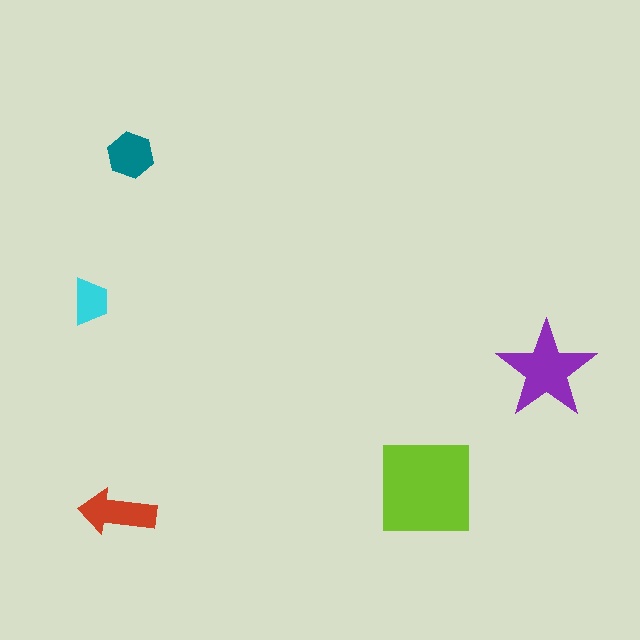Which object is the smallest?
The cyan trapezoid.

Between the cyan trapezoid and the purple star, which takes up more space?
The purple star.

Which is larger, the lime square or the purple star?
The lime square.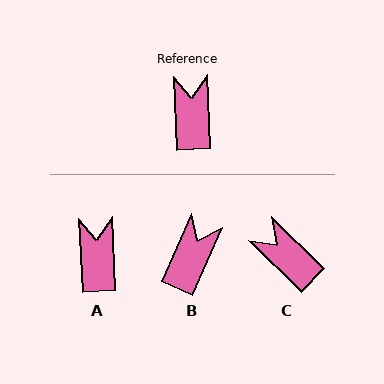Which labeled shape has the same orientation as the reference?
A.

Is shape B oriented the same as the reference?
No, it is off by about 26 degrees.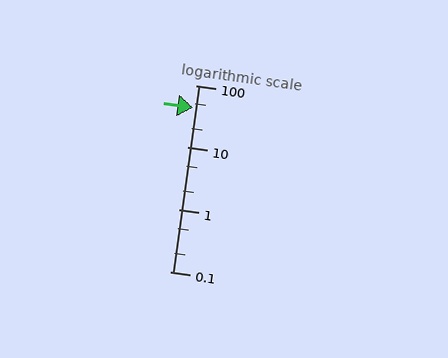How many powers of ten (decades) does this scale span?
The scale spans 3 decades, from 0.1 to 100.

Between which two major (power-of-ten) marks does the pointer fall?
The pointer is between 10 and 100.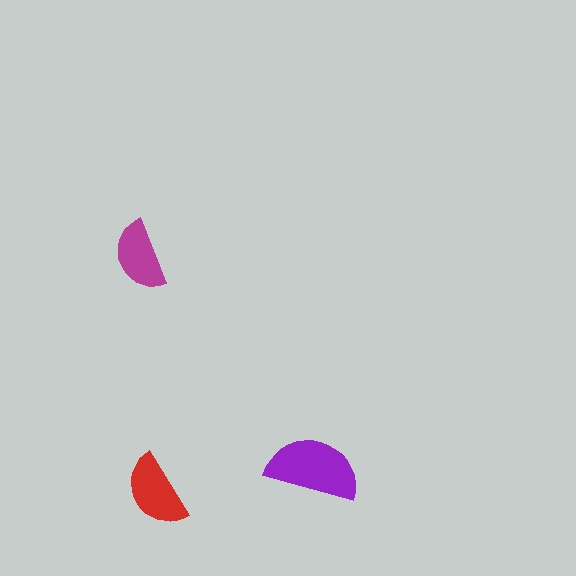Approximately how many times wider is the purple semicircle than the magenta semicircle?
About 1.5 times wider.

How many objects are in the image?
There are 3 objects in the image.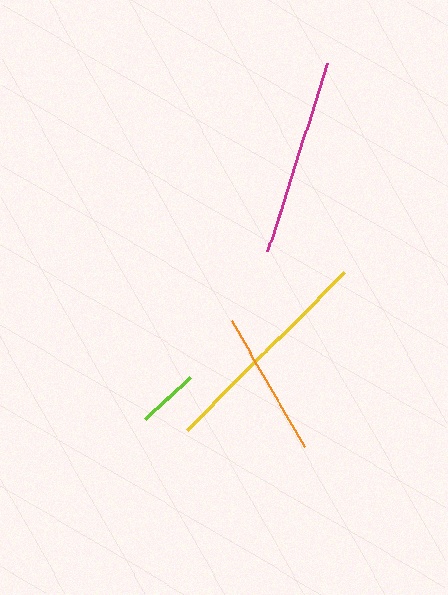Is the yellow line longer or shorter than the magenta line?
The yellow line is longer than the magenta line.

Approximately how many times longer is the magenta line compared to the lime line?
The magenta line is approximately 3.1 times the length of the lime line.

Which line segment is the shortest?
The lime line is the shortest at approximately 63 pixels.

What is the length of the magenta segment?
The magenta segment is approximately 197 pixels long.